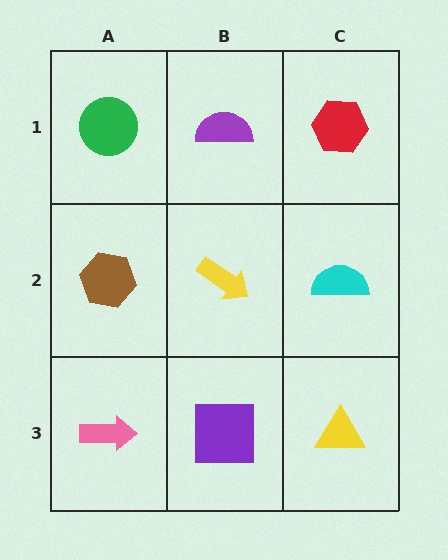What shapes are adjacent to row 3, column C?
A cyan semicircle (row 2, column C), a purple square (row 3, column B).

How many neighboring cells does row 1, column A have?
2.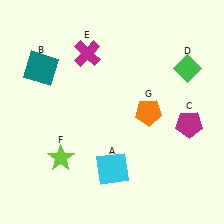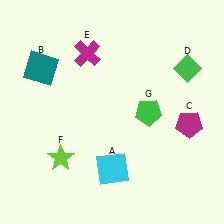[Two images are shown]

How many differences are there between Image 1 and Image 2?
There is 1 difference between the two images.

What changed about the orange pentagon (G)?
In Image 1, G is orange. In Image 2, it changed to green.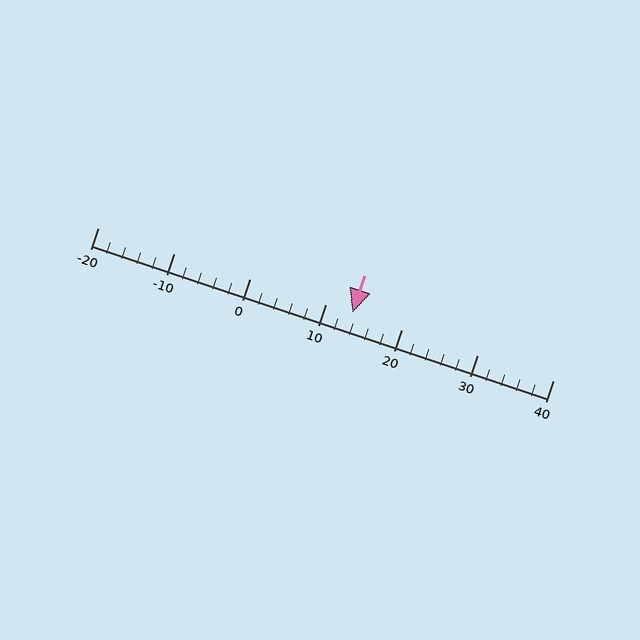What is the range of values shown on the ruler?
The ruler shows values from -20 to 40.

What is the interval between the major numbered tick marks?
The major tick marks are spaced 10 units apart.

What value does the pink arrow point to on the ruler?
The pink arrow points to approximately 14.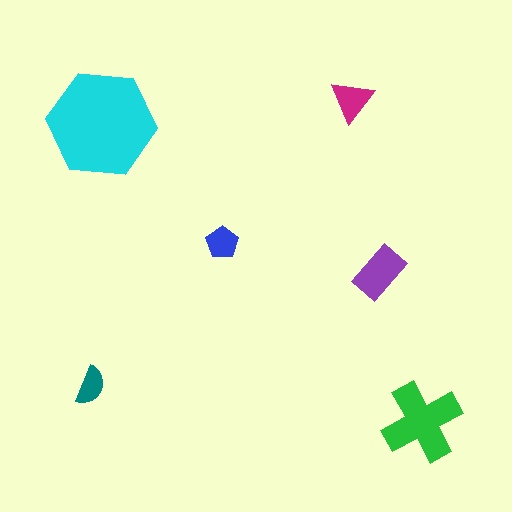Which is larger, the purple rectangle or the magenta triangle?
The purple rectangle.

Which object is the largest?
The cyan hexagon.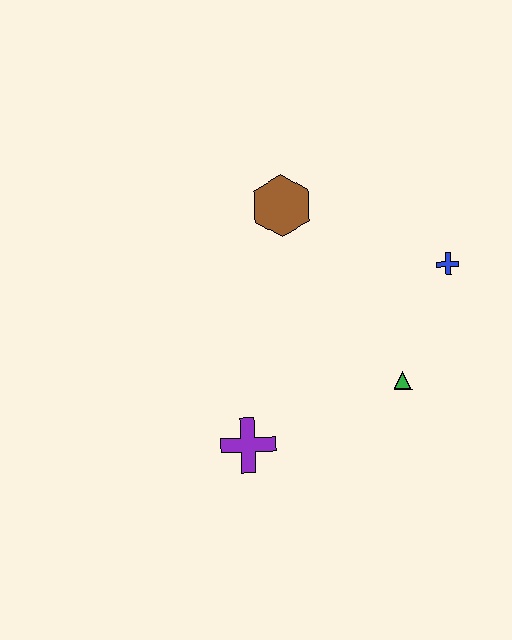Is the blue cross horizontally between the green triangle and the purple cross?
No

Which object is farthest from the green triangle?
The brown hexagon is farthest from the green triangle.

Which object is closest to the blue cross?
The green triangle is closest to the blue cross.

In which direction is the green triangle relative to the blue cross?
The green triangle is below the blue cross.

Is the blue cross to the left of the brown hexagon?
No